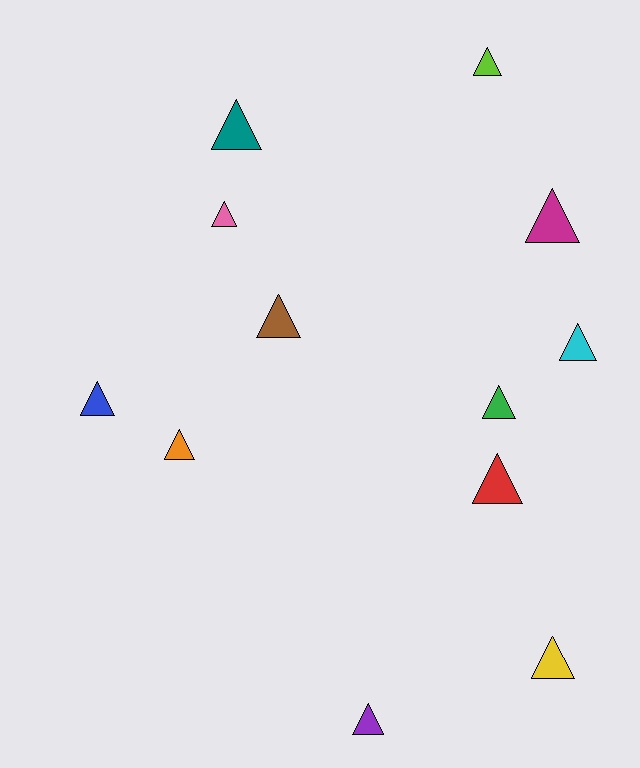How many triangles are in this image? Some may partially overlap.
There are 12 triangles.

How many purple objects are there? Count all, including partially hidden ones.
There is 1 purple object.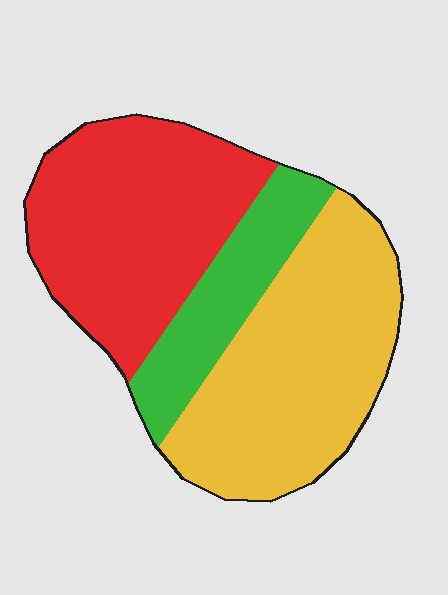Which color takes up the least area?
Green, at roughly 20%.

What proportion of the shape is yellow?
Yellow covers 42% of the shape.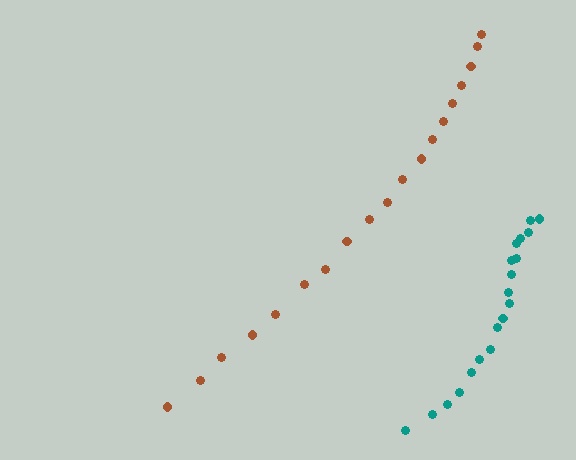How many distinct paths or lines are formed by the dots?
There are 2 distinct paths.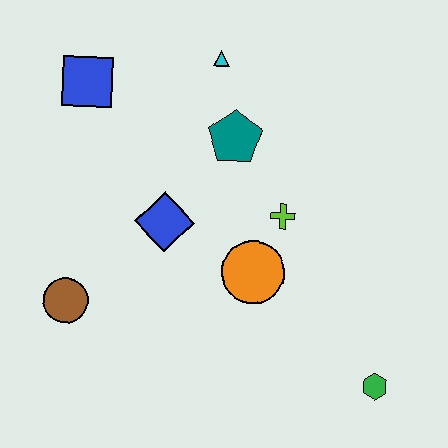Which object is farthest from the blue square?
The green hexagon is farthest from the blue square.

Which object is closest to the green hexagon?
The orange circle is closest to the green hexagon.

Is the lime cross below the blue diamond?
No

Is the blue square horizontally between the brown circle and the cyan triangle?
Yes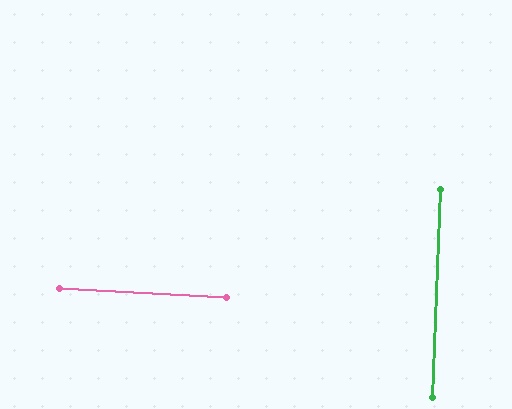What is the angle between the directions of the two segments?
Approximately 89 degrees.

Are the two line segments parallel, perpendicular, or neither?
Perpendicular — they meet at approximately 89°.